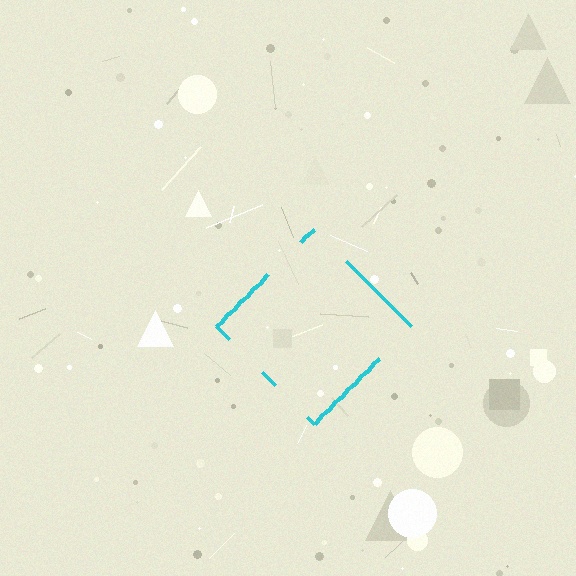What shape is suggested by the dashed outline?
The dashed outline suggests a diamond.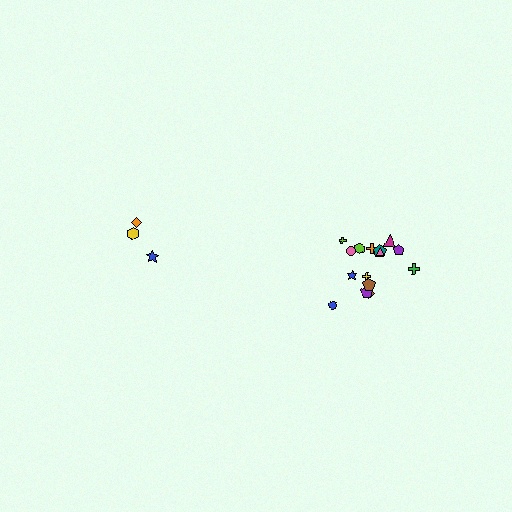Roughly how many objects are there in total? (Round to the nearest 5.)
Roughly 20 objects in total.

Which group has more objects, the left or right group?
The right group.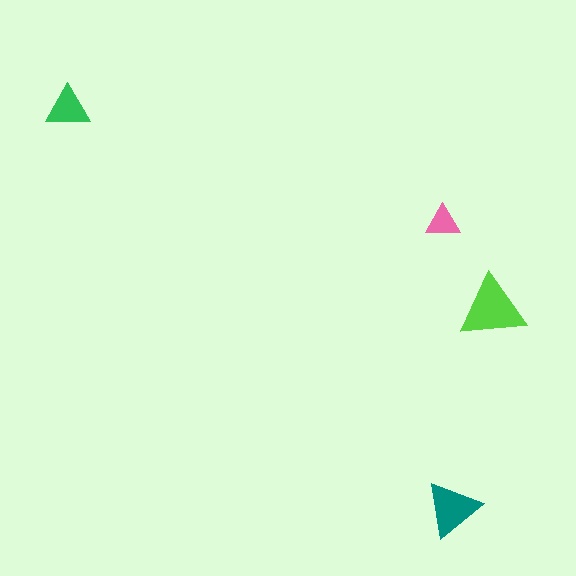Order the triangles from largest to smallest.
the lime one, the teal one, the green one, the pink one.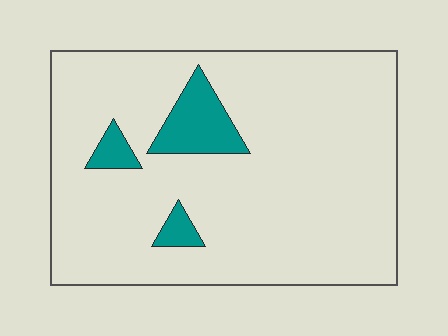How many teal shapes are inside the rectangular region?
3.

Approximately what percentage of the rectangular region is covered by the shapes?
Approximately 10%.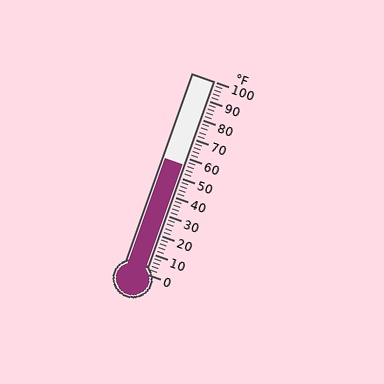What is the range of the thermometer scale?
The thermometer scale ranges from 0°F to 100°F.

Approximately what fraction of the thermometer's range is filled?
The thermometer is filled to approximately 55% of its range.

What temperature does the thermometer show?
The thermometer shows approximately 56°F.